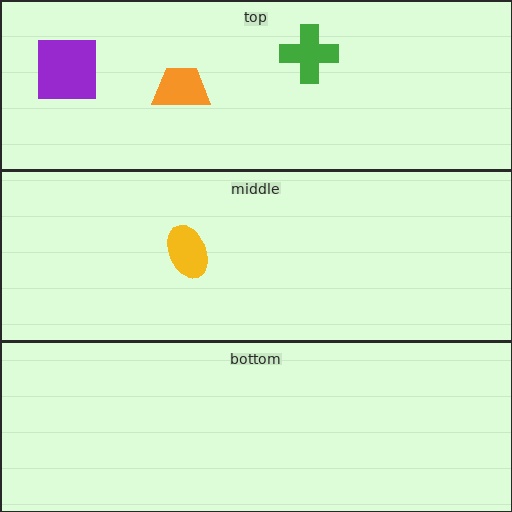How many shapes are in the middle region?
1.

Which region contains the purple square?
The top region.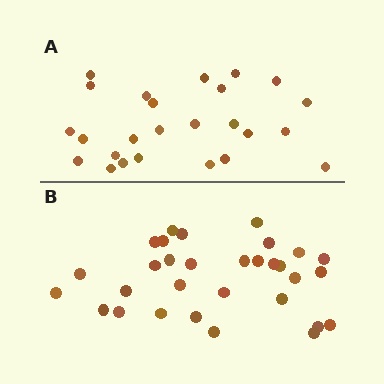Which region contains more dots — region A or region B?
Region B (the bottom region) has more dots.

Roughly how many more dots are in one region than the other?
Region B has about 6 more dots than region A.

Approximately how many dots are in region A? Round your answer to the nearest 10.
About 20 dots. (The exact count is 25, which rounds to 20.)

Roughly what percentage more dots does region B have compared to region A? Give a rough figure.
About 25% more.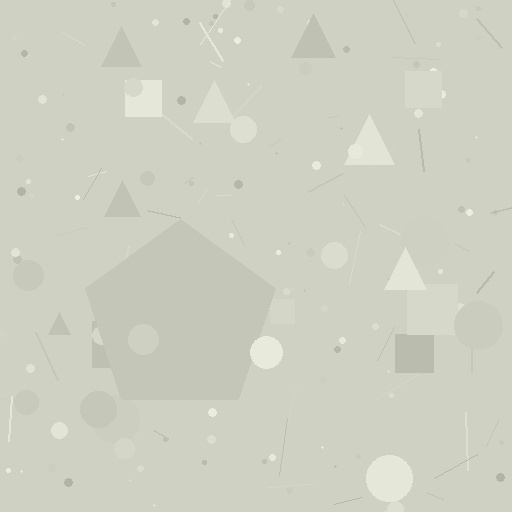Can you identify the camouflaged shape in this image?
The camouflaged shape is a pentagon.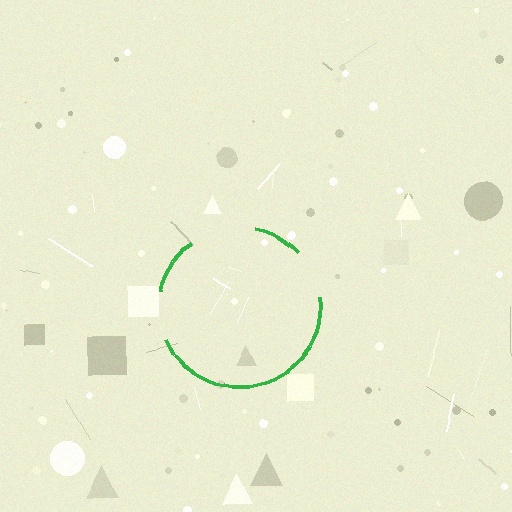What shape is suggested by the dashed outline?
The dashed outline suggests a circle.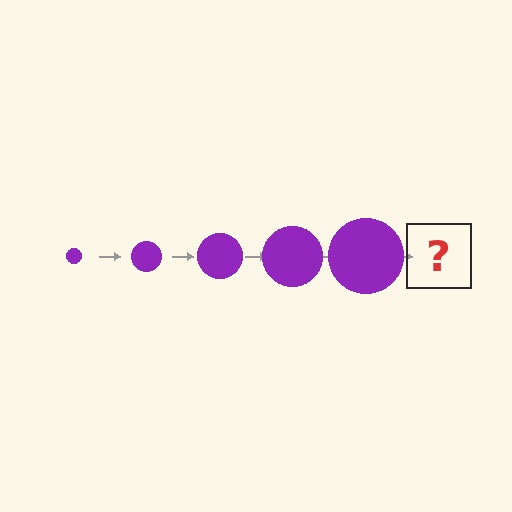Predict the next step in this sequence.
The next step is a purple circle, larger than the previous one.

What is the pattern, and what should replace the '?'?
The pattern is that the circle gets progressively larger each step. The '?' should be a purple circle, larger than the previous one.